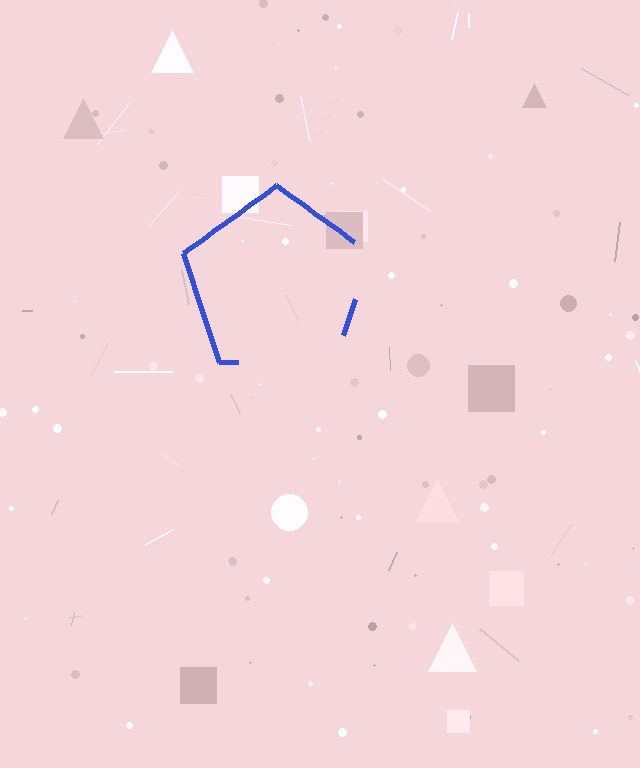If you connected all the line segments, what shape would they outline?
They would outline a pentagon.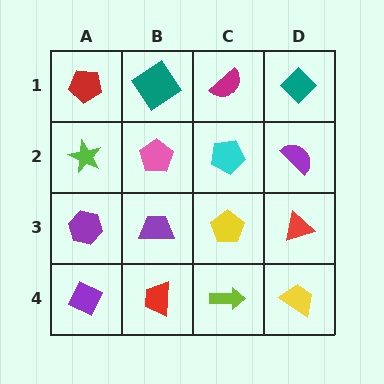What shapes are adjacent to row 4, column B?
A purple trapezoid (row 3, column B), a purple diamond (row 4, column A), a lime arrow (row 4, column C).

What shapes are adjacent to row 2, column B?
A teal diamond (row 1, column B), a purple trapezoid (row 3, column B), a lime star (row 2, column A), a cyan pentagon (row 2, column C).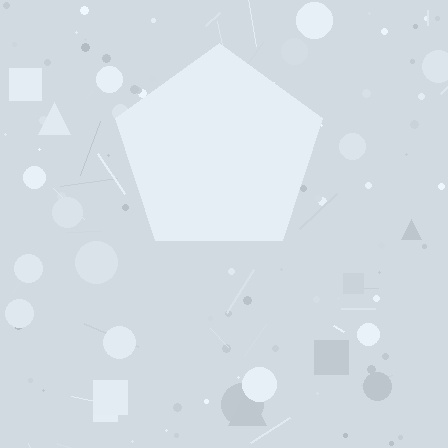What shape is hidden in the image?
A pentagon is hidden in the image.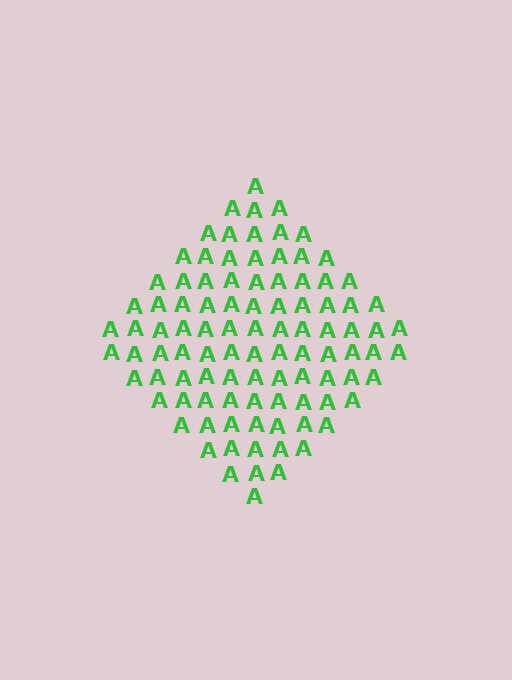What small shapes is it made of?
It is made of small letter A's.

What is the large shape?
The large shape is a diamond.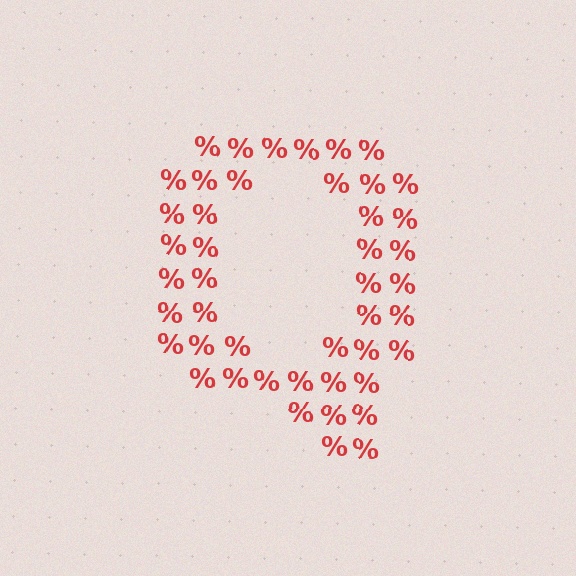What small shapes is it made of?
It is made of small percent signs.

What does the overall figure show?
The overall figure shows the letter Q.